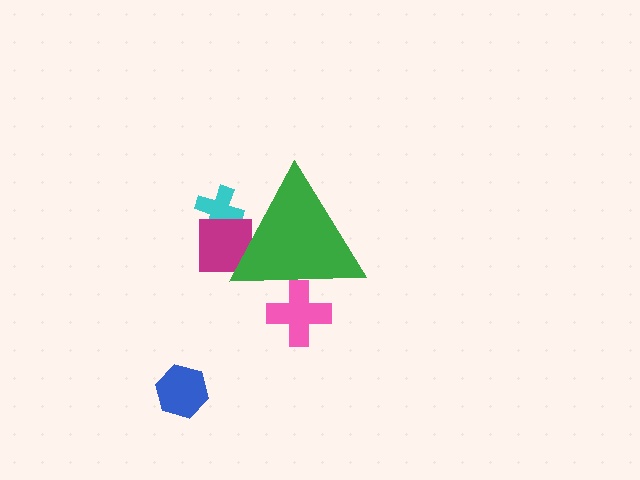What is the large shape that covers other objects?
A green triangle.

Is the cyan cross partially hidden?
Yes, the cyan cross is partially hidden behind the green triangle.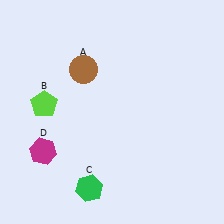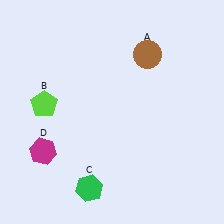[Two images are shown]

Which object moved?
The brown circle (A) moved right.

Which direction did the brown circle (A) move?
The brown circle (A) moved right.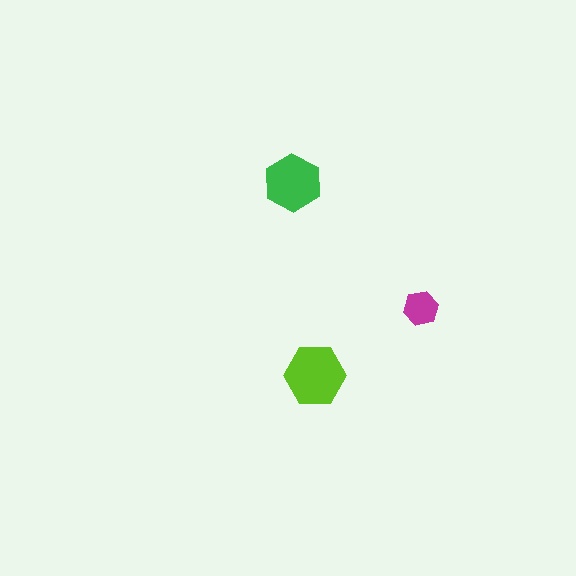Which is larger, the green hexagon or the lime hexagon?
The lime one.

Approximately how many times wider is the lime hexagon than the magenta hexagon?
About 2 times wider.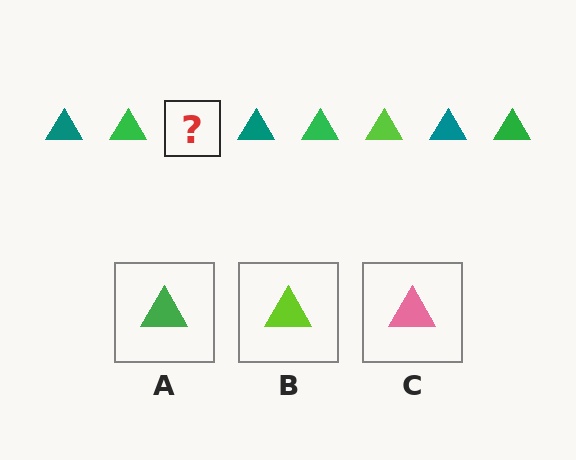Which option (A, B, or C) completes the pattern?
B.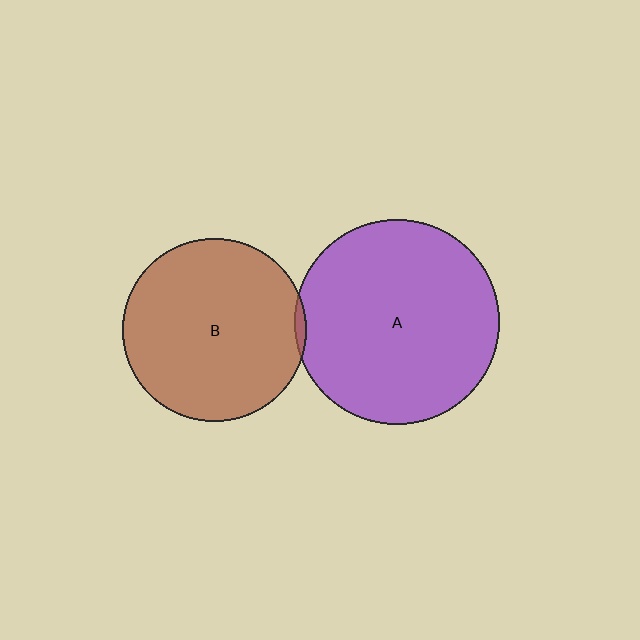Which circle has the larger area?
Circle A (purple).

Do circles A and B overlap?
Yes.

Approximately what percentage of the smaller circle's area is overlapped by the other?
Approximately 5%.